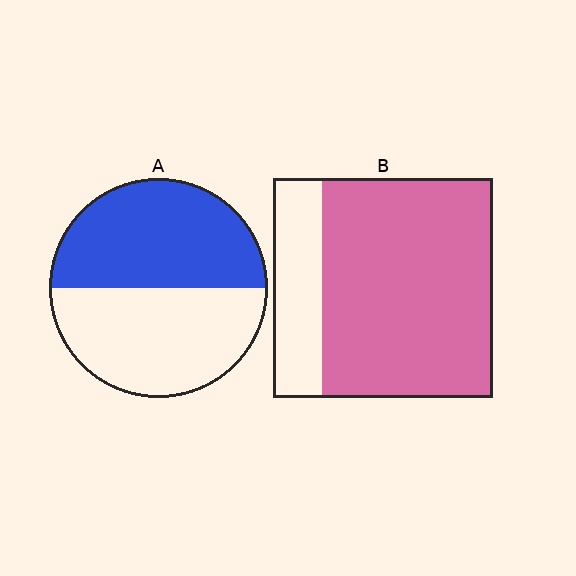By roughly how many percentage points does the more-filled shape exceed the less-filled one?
By roughly 30 percentage points (B over A).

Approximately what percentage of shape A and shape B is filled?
A is approximately 50% and B is approximately 80%.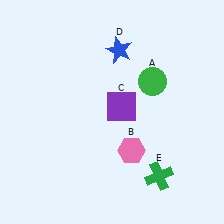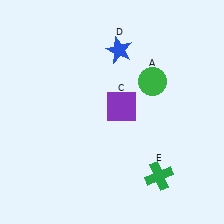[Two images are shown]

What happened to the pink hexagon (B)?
The pink hexagon (B) was removed in Image 2. It was in the bottom-right area of Image 1.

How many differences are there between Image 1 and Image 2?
There is 1 difference between the two images.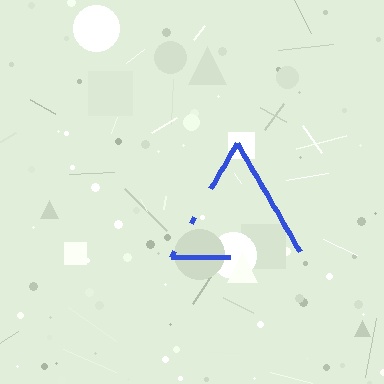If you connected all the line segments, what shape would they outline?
They would outline a triangle.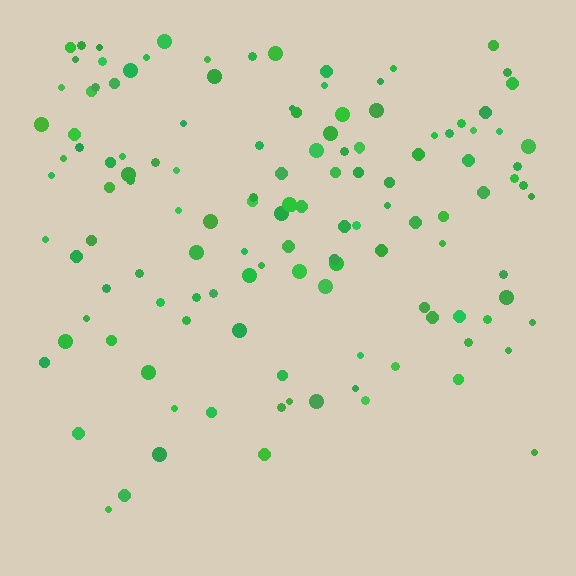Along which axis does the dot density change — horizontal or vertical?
Vertical.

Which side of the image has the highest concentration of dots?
The top.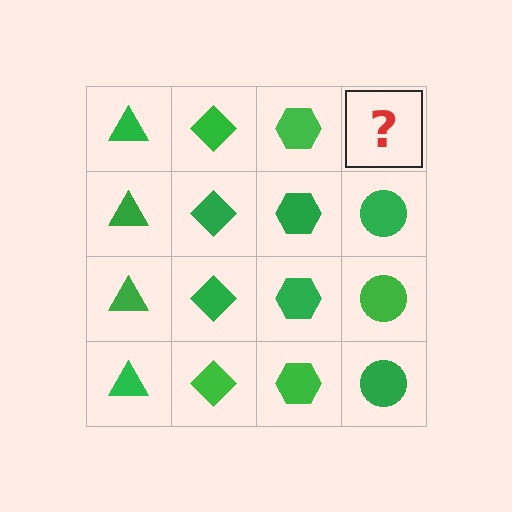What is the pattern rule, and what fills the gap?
The rule is that each column has a consistent shape. The gap should be filled with a green circle.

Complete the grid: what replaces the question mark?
The question mark should be replaced with a green circle.